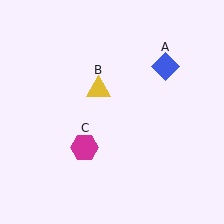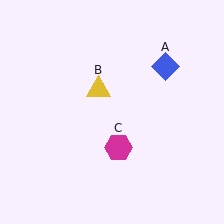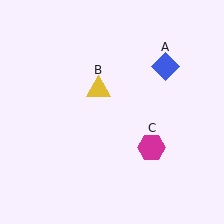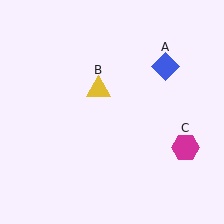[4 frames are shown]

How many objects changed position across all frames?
1 object changed position: magenta hexagon (object C).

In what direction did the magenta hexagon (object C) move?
The magenta hexagon (object C) moved right.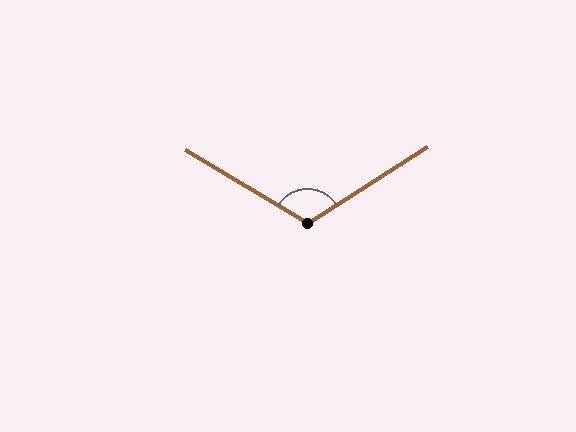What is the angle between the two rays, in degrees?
Approximately 116 degrees.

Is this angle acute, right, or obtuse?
It is obtuse.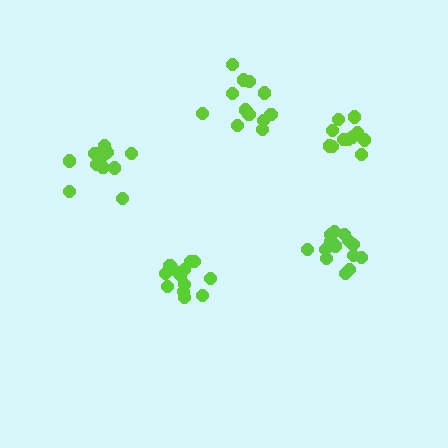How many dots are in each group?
Group 1: 11 dots, Group 2: 14 dots, Group 3: 13 dots, Group 4: 13 dots, Group 5: 13 dots (64 total).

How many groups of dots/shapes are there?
There are 5 groups.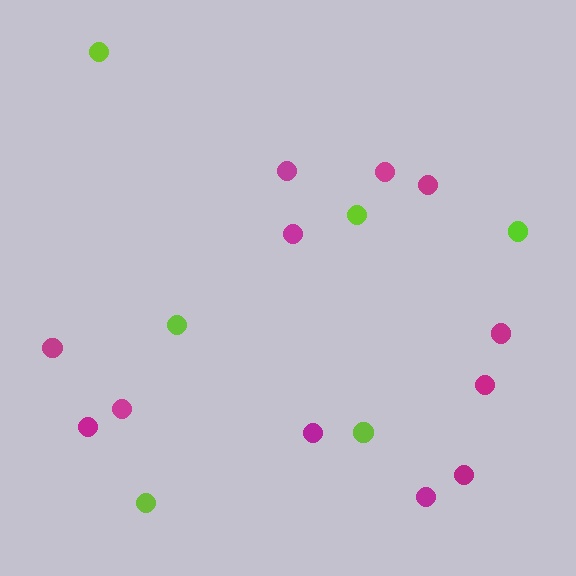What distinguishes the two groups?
There are 2 groups: one group of magenta circles (12) and one group of lime circles (6).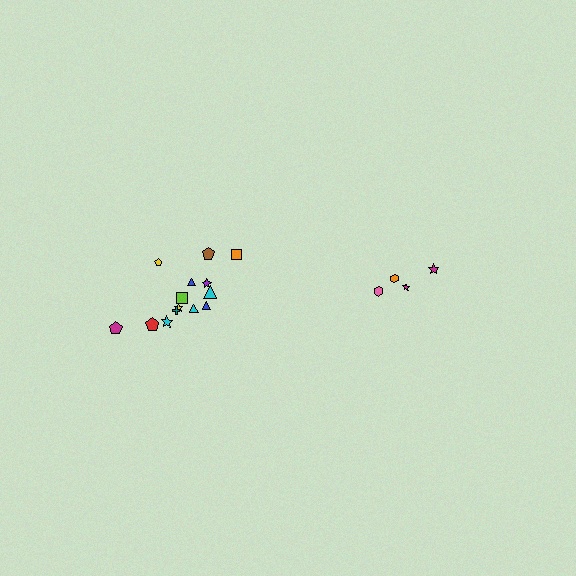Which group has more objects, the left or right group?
The left group.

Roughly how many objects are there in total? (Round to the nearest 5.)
Roughly 20 objects in total.